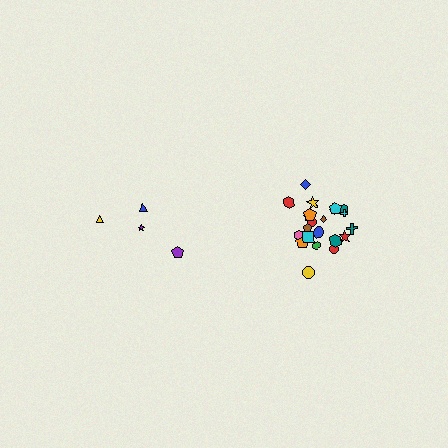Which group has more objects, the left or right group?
The right group.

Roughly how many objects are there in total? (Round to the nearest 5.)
Roughly 25 objects in total.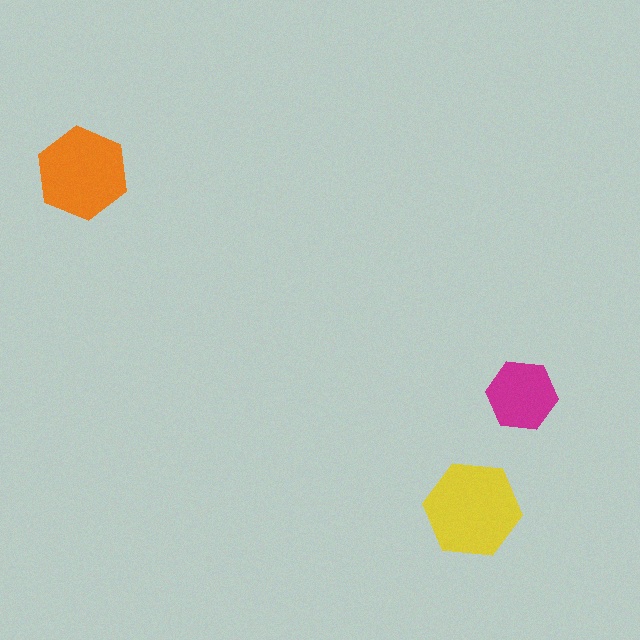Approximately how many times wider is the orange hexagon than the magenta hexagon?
About 1.5 times wider.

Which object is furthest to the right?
The magenta hexagon is rightmost.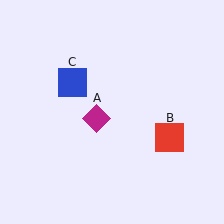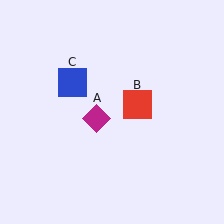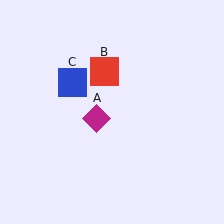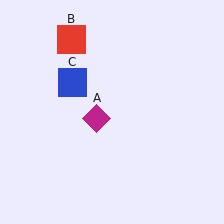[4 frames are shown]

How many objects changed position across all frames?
1 object changed position: red square (object B).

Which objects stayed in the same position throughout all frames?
Magenta diamond (object A) and blue square (object C) remained stationary.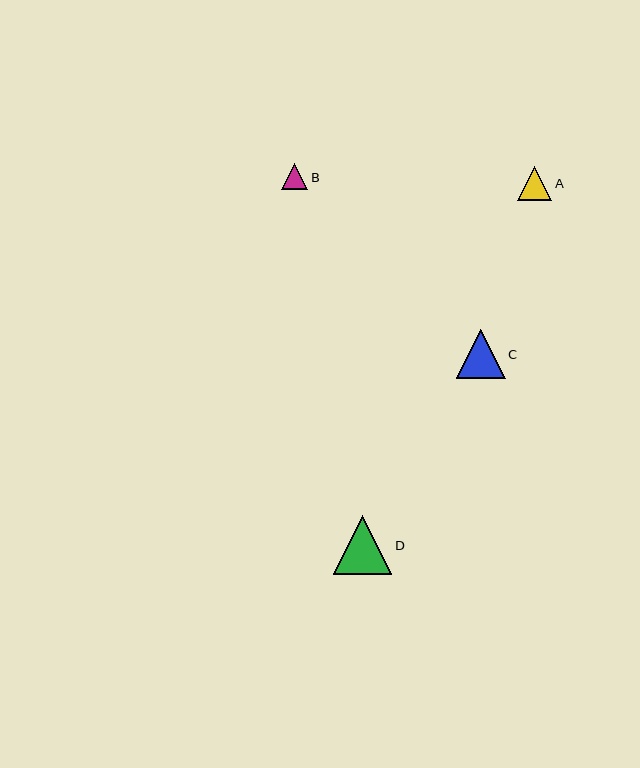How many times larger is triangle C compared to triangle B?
Triangle C is approximately 1.9 times the size of triangle B.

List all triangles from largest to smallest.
From largest to smallest: D, C, A, B.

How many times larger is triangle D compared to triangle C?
Triangle D is approximately 1.2 times the size of triangle C.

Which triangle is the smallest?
Triangle B is the smallest with a size of approximately 26 pixels.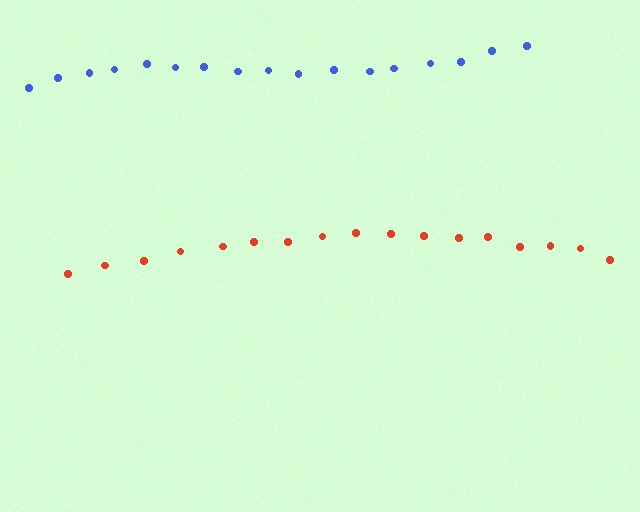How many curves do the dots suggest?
There are 2 distinct paths.